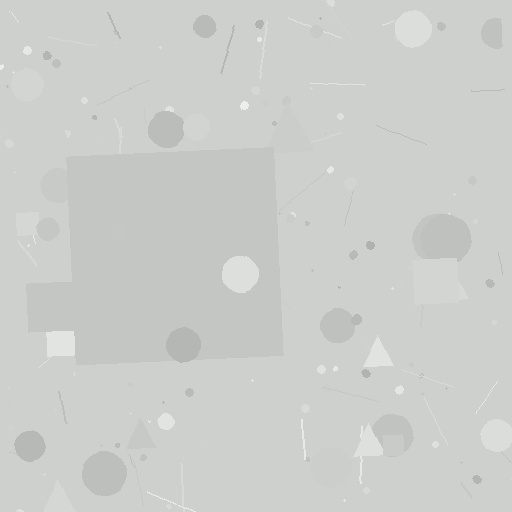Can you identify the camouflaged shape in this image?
The camouflaged shape is a square.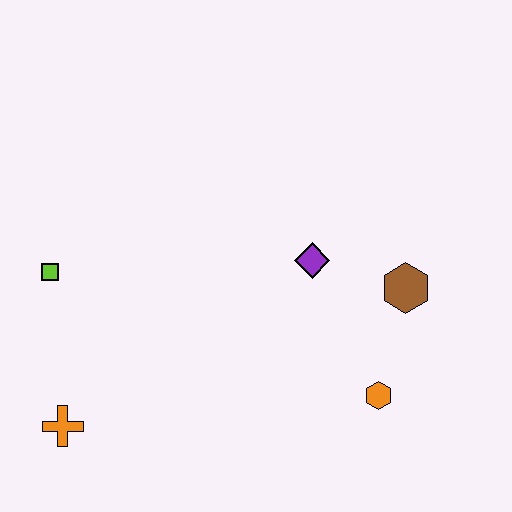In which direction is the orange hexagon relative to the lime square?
The orange hexagon is to the right of the lime square.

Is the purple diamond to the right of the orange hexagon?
No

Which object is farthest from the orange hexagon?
The lime square is farthest from the orange hexagon.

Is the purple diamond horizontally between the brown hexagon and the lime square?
Yes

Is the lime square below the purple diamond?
Yes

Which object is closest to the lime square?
The orange cross is closest to the lime square.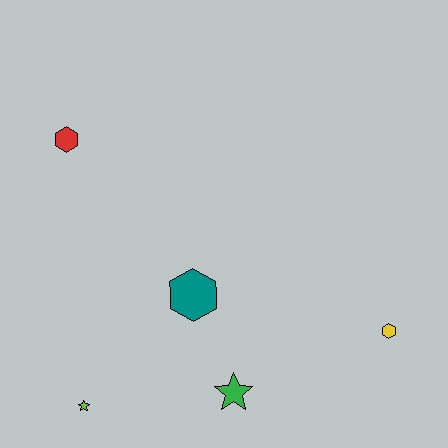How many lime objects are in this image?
There is 1 lime object.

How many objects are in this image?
There are 5 objects.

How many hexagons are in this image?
There are 3 hexagons.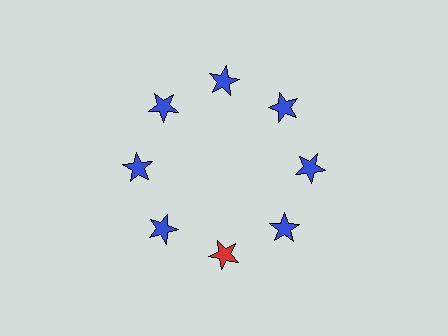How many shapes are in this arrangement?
There are 8 shapes arranged in a ring pattern.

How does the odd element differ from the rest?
It has a different color: red instead of blue.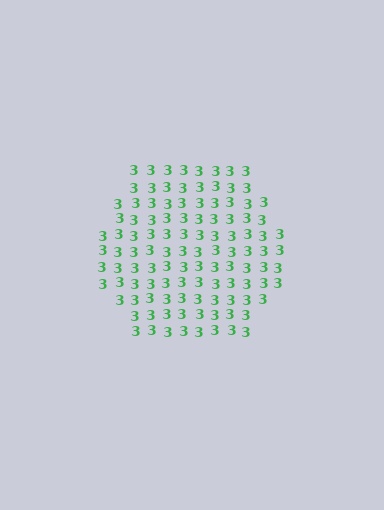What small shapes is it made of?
It is made of small digit 3's.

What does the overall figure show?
The overall figure shows a hexagon.